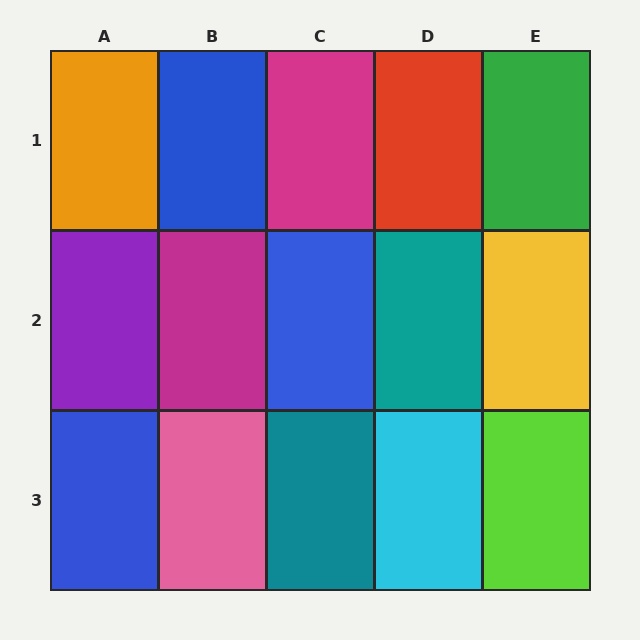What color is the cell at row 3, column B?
Pink.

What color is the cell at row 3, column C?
Teal.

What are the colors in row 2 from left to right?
Purple, magenta, blue, teal, yellow.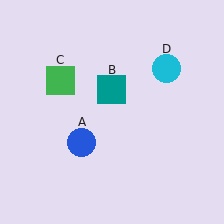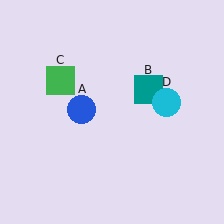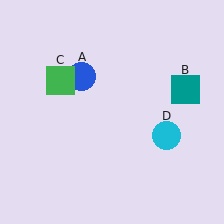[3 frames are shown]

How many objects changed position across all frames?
3 objects changed position: blue circle (object A), teal square (object B), cyan circle (object D).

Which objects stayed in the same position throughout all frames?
Green square (object C) remained stationary.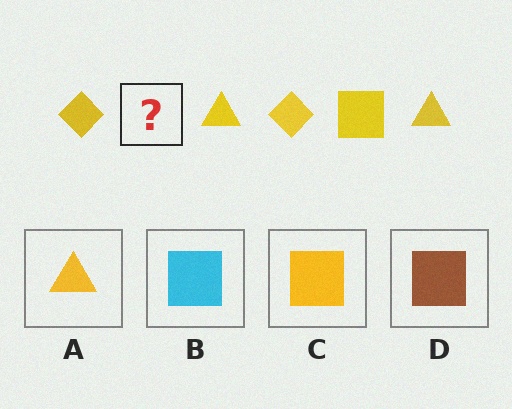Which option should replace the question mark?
Option C.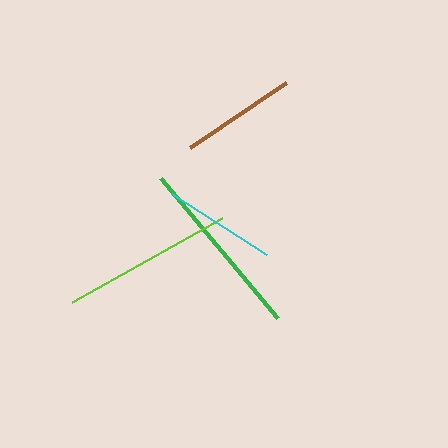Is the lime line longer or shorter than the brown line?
The lime line is longer than the brown line.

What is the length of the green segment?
The green segment is approximately 181 pixels long.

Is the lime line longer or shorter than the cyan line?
The lime line is longer than the cyan line.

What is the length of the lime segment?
The lime segment is approximately 172 pixels long.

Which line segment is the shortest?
The cyan line is the shortest at approximately 113 pixels.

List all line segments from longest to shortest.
From longest to shortest: green, lime, brown, cyan.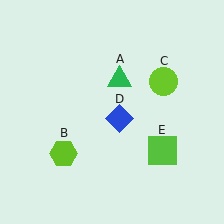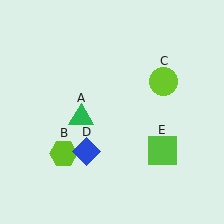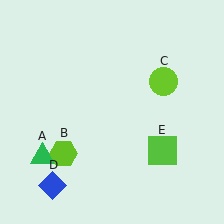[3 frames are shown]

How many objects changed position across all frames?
2 objects changed position: green triangle (object A), blue diamond (object D).